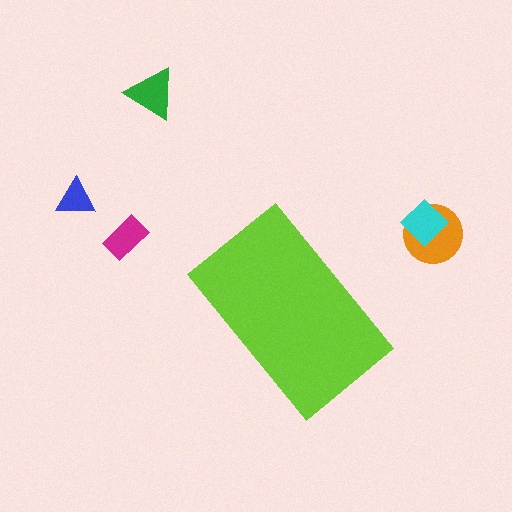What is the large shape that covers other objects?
A lime rectangle.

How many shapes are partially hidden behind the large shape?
0 shapes are partially hidden.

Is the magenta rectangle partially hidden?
No, the magenta rectangle is fully visible.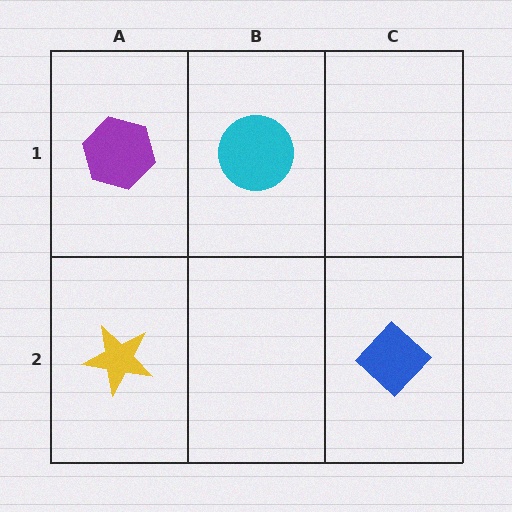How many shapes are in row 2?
2 shapes.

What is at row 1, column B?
A cyan circle.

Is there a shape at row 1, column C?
No, that cell is empty.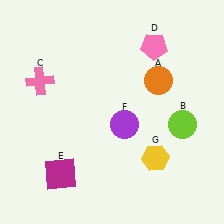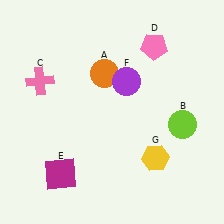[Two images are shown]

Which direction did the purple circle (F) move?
The purple circle (F) moved up.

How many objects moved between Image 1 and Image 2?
2 objects moved between the two images.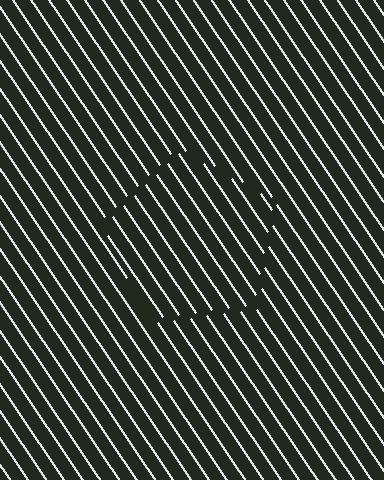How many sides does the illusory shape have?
5 sides — the line-ends trace a pentagon.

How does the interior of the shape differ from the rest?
The interior of the shape contains the same grating, shifted by half a period — the contour is defined by the phase discontinuity where line-ends from the inner and outer gratings abut.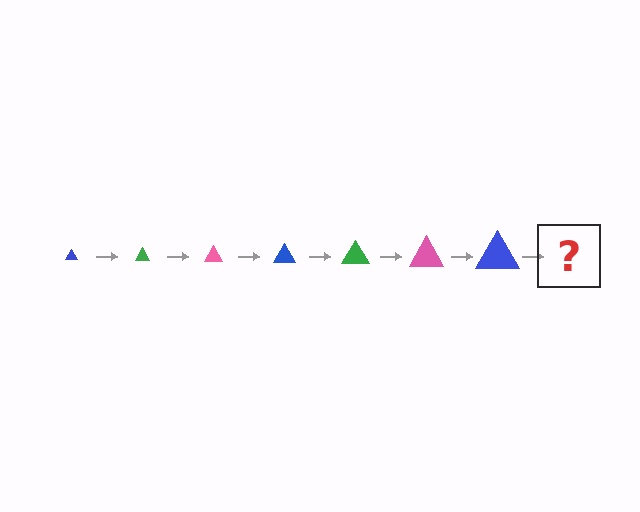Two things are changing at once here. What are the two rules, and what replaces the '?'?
The two rules are that the triangle grows larger each step and the color cycles through blue, green, and pink. The '?' should be a green triangle, larger than the previous one.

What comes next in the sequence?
The next element should be a green triangle, larger than the previous one.